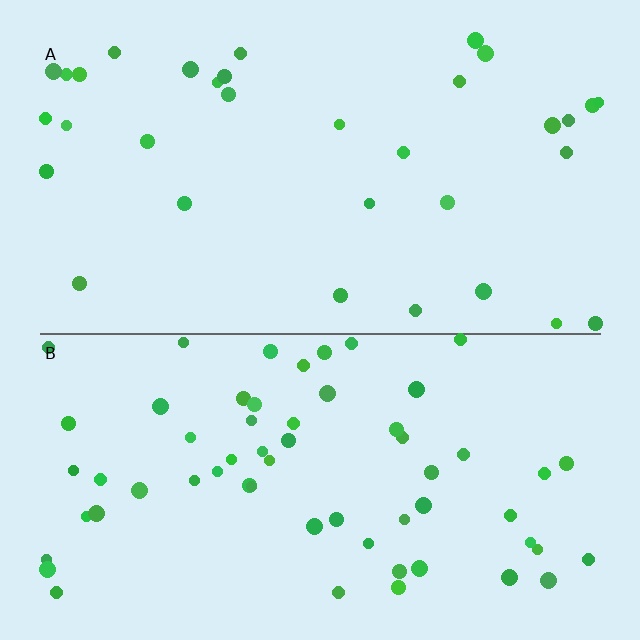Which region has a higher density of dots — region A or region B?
B (the bottom).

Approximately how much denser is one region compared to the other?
Approximately 1.8× — region B over region A.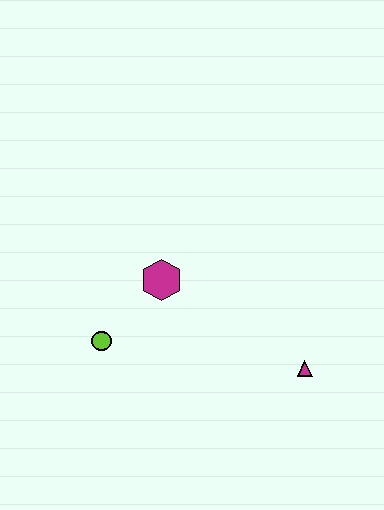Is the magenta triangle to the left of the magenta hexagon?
No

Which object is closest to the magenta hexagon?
The lime circle is closest to the magenta hexagon.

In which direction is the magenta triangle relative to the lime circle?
The magenta triangle is to the right of the lime circle.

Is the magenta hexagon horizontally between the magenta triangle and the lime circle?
Yes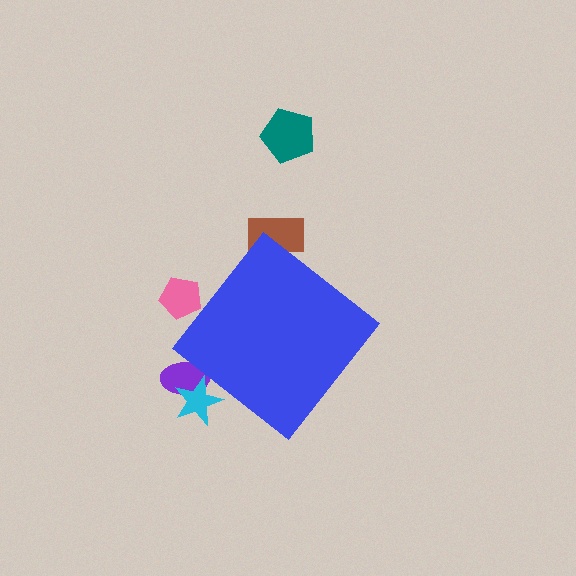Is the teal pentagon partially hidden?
No, the teal pentagon is fully visible.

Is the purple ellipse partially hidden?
Yes, the purple ellipse is partially hidden behind the blue diamond.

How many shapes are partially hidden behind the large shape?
4 shapes are partially hidden.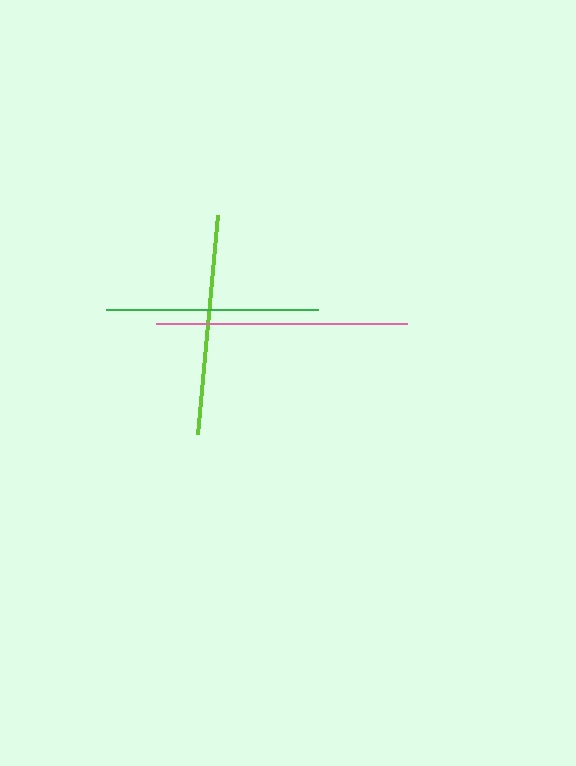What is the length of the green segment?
The green segment is approximately 212 pixels long.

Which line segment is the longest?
The pink line is the longest at approximately 251 pixels.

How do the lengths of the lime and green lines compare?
The lime and green lines are approximately the same length.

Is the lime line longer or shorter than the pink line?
The pink line is longer than the lime line.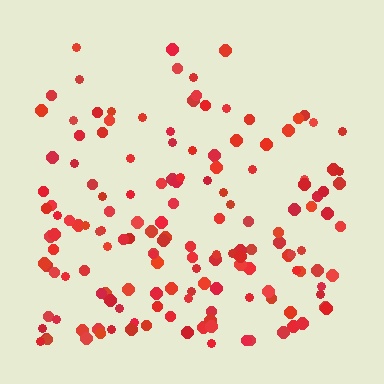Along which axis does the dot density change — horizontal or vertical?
Vertical.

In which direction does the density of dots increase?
From top to bottom, with the bottom side densest.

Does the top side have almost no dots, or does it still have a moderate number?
Still a moderate number, just noticeably fewer than the bottom.